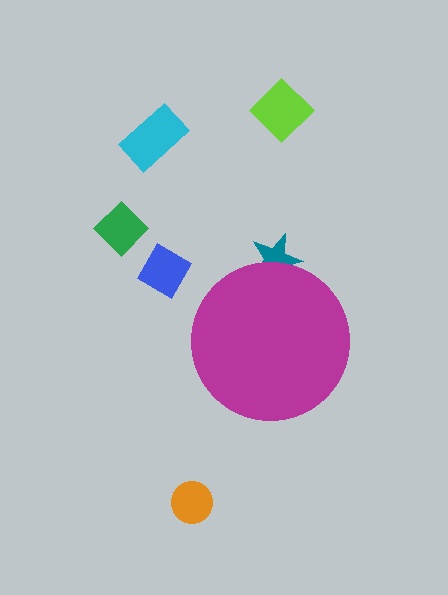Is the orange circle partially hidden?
No, the orange circle is fully visible.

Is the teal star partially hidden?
Yes, the teal star is partially hidden behind the magenta circle.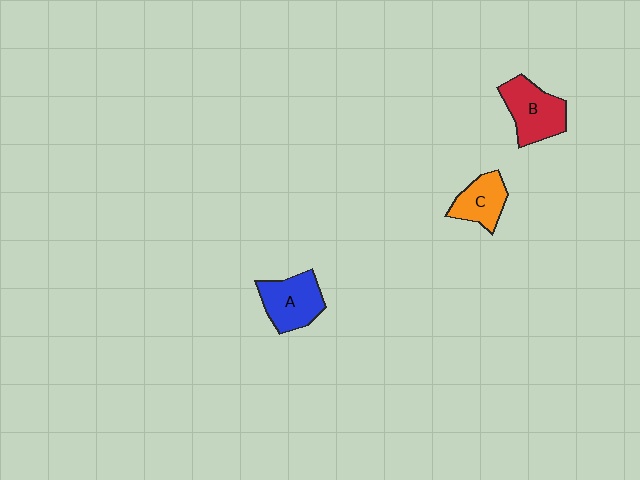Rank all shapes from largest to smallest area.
From largest to smallest: B (red), A (blue), C (orange).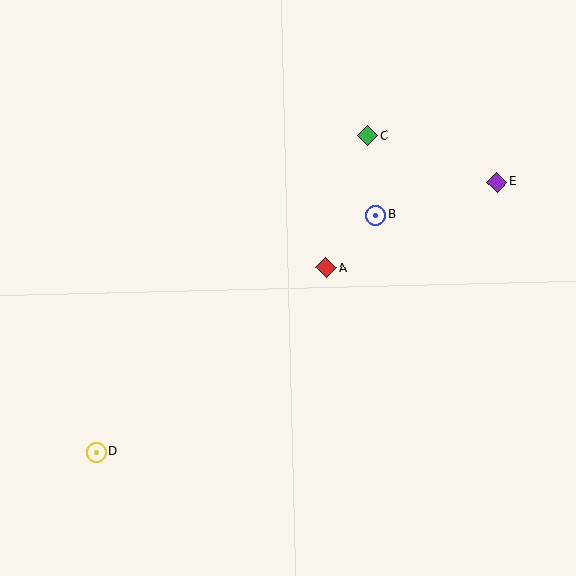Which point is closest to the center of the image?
Point A at (326, 268) is closest to the center.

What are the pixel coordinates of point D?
Point D is at (96, 452).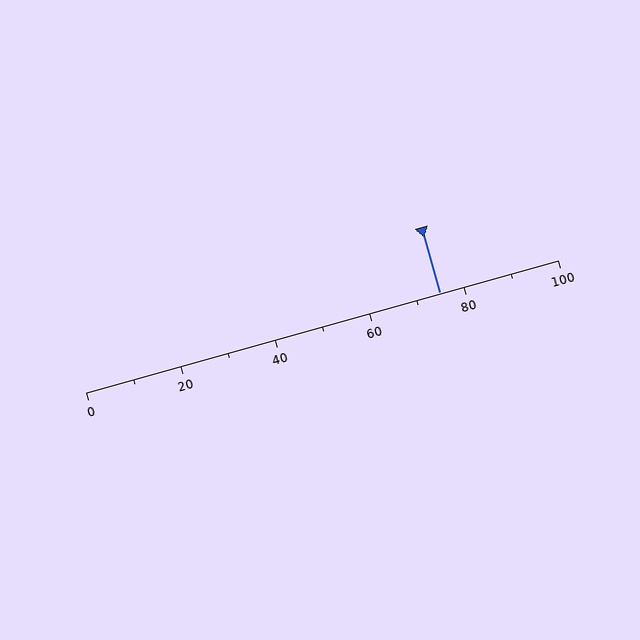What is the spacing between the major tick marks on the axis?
The major ticks are spaced 20 apart.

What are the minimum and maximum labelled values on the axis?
The axis runs from 0 to 100.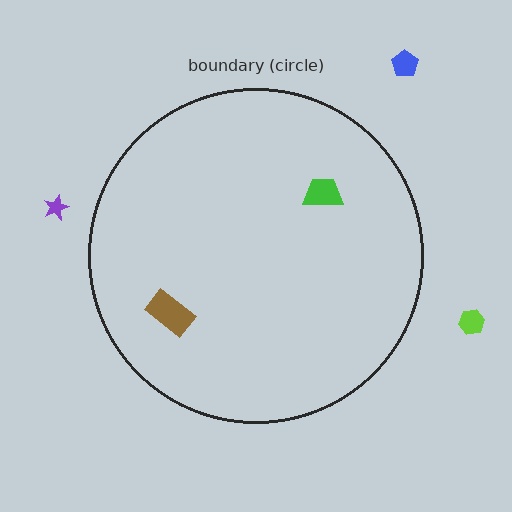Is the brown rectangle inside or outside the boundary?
Inside.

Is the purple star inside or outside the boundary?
Outside.